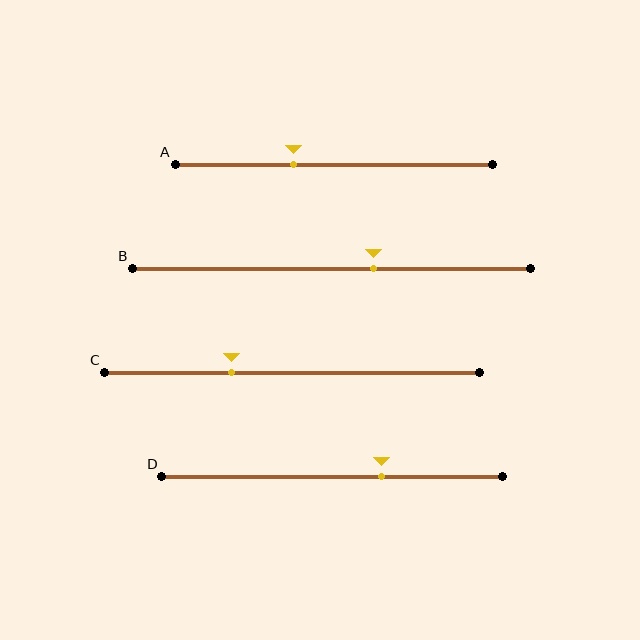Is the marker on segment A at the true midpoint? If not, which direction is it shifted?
No, the marker on segment A is shifted to the left by about 13% of the segment length.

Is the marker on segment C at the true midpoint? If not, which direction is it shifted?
No, the marker on segment C is shifted to the left by about 16% of the segment length.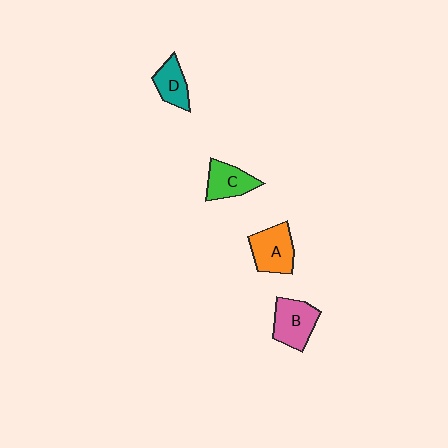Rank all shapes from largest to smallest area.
From largest to smallest: A (orange), B (pink), C (green), D (teal).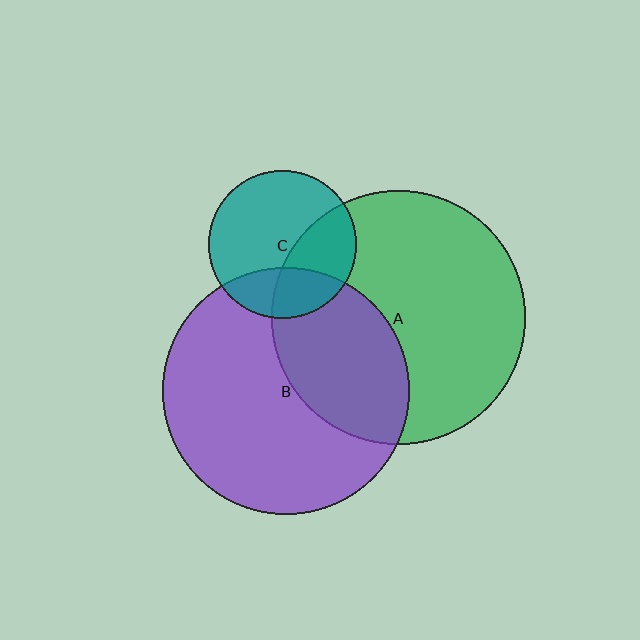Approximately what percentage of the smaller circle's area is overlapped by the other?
Approximately 25%.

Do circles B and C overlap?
Yes.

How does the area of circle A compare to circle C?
Approximately 3.0 times.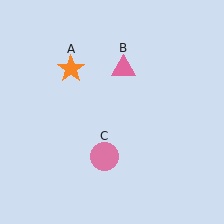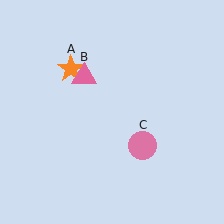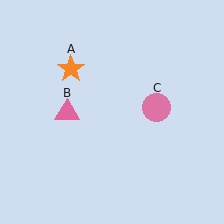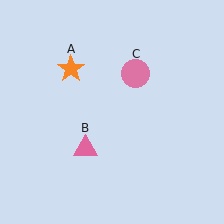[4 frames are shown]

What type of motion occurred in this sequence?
The pink triangle (object B), pink circle (object C) rotated counterclockwise around the center of the scene.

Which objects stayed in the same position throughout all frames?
Orange star (object A) remained stationary.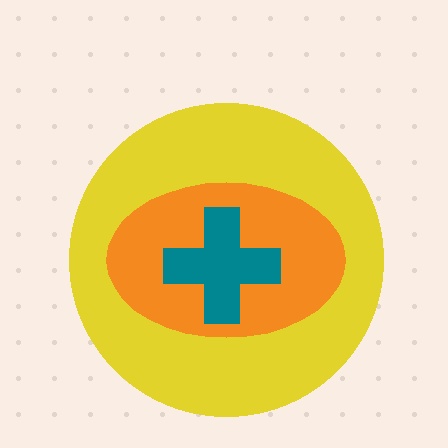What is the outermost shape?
The yellow circle.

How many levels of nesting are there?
3.